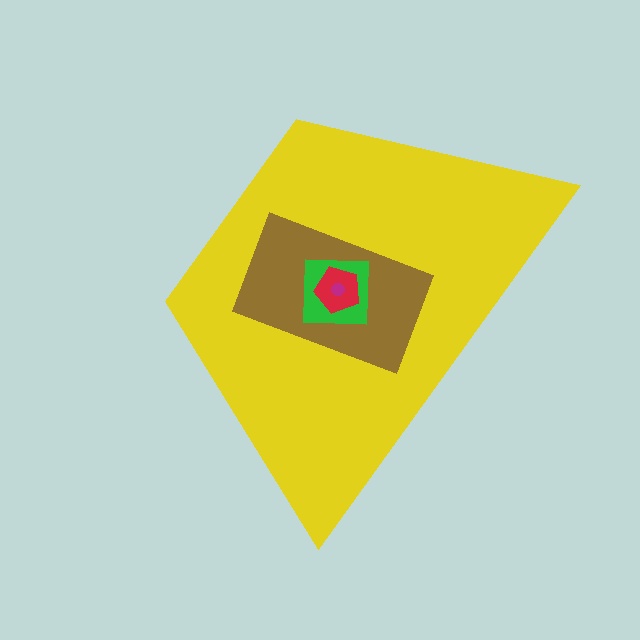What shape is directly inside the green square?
The red pentagon.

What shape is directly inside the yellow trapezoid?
The brown rectangle.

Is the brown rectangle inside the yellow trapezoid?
Yes.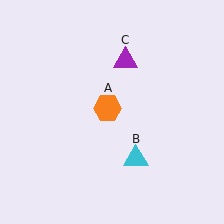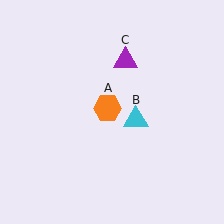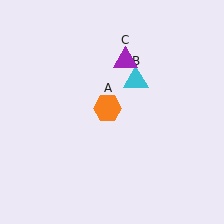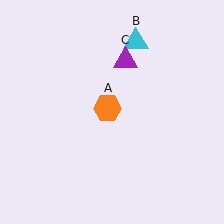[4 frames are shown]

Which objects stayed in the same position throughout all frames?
Orange hexagon (object A) and purple triangle (object C) remained stationary.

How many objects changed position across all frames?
1 object changed position: cyan triangle (object B).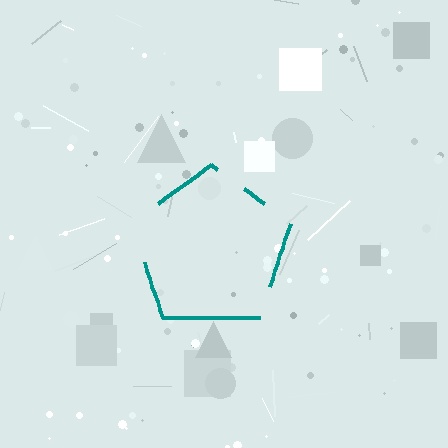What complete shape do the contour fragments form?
The contour fragments form a pentagon.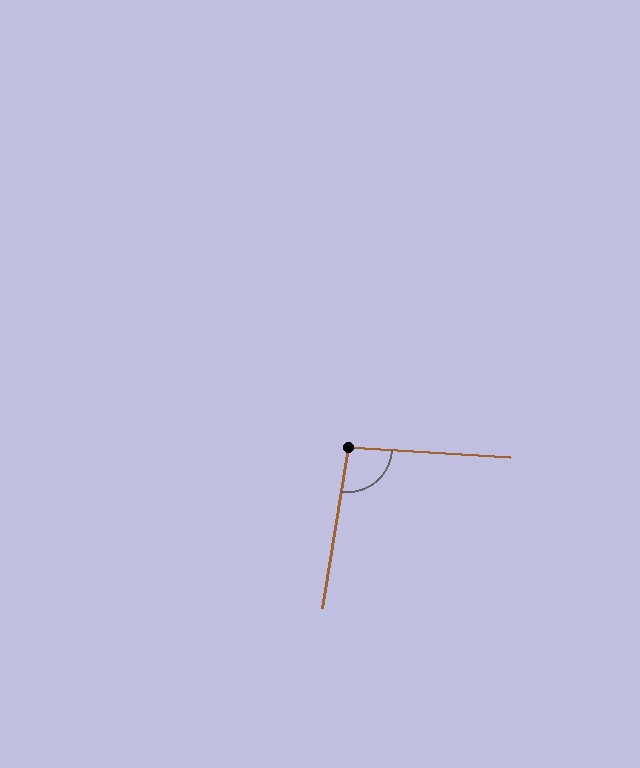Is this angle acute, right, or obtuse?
It is obtuse.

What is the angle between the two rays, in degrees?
Approximately 96 degrees.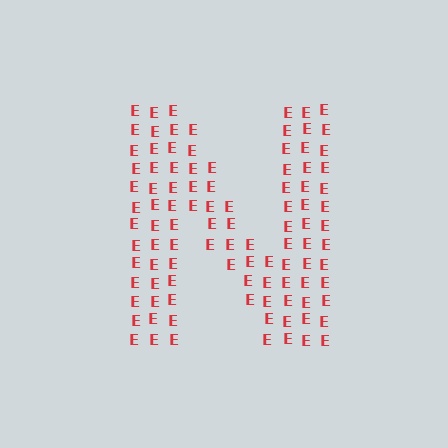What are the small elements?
The small elements are letter E's.